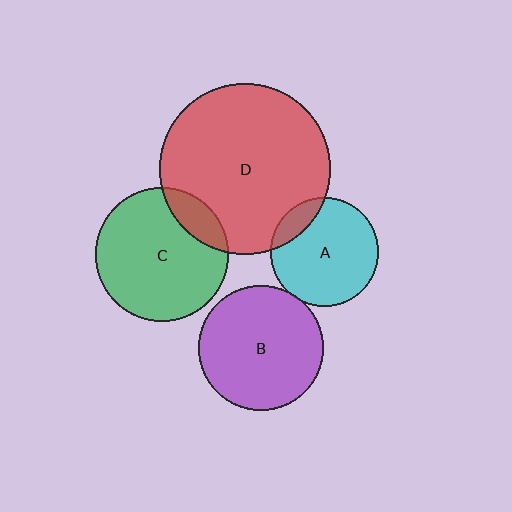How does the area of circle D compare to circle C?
Approximately 1.6 times.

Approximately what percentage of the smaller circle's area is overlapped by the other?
Approximately 15%.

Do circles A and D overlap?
Yes.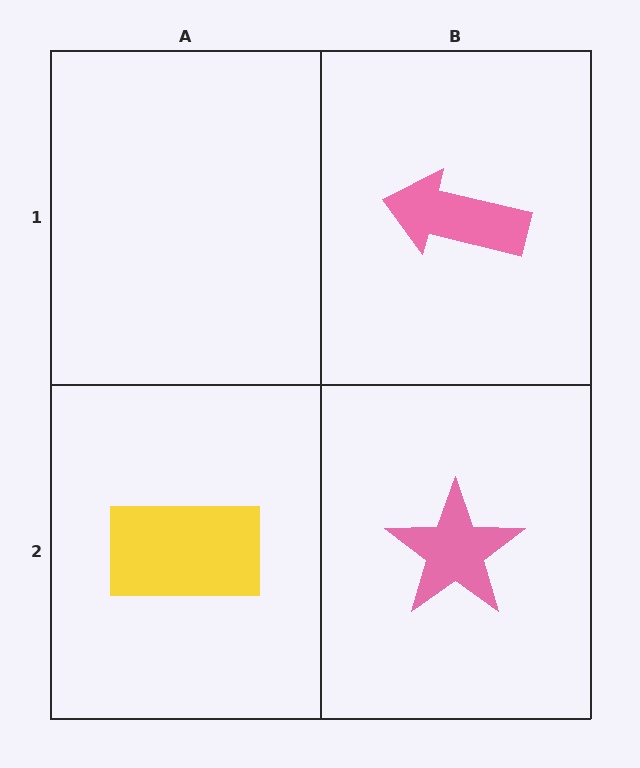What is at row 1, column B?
A pink arrow.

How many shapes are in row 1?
1 shape.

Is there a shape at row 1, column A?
No, that cell is empty.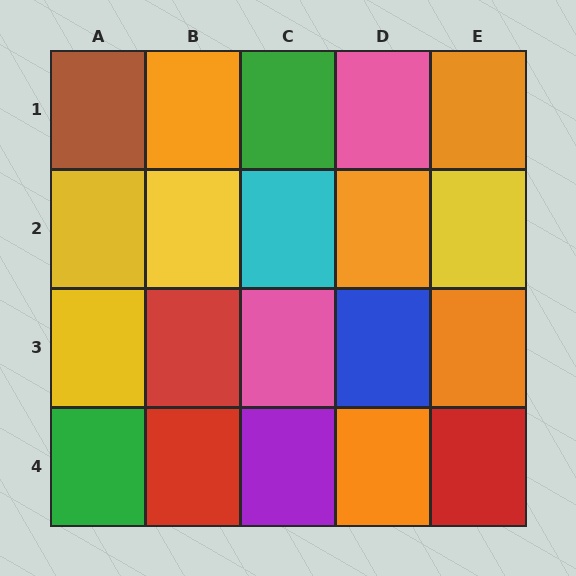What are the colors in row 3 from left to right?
Yellow, red, pink, blue, orange.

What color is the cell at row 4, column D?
Orange.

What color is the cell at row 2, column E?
Yellow.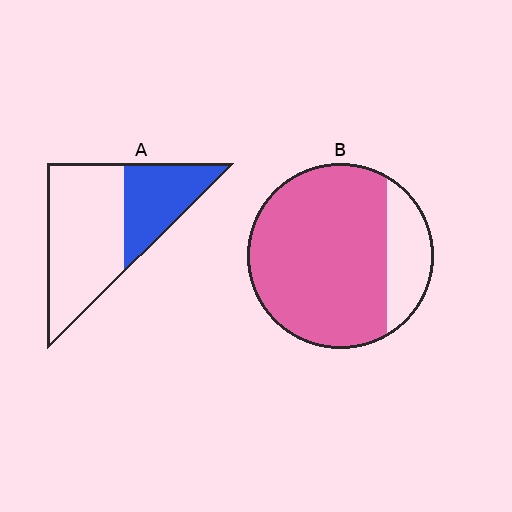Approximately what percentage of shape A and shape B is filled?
A is approximately 35% and B is approximately 80%.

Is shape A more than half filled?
No.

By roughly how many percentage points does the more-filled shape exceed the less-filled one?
By roughly 45 percentage points (B over A).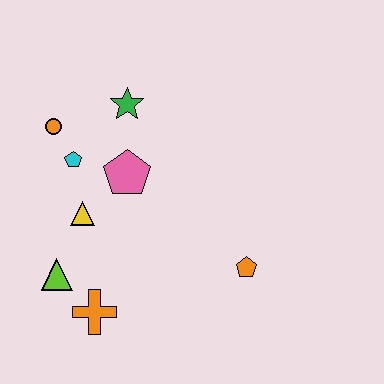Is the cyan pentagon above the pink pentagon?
Yes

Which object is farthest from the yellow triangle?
The orange pentagon is farthest from the yellow triangle.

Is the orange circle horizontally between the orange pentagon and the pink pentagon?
No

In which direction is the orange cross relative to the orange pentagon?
The orange cross is to the left of the orange pentagon.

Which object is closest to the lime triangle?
The orange cross is closest to the lime triangle.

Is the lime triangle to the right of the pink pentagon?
No